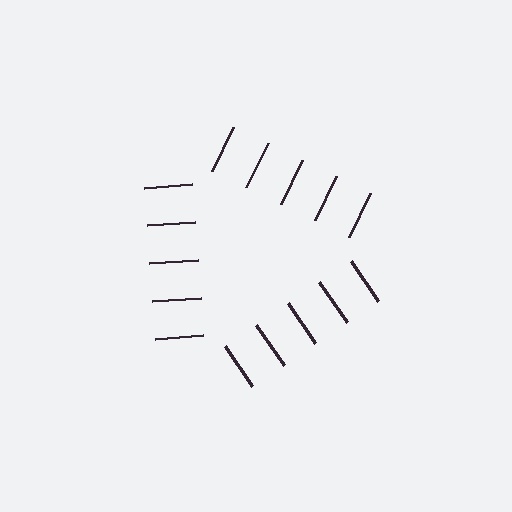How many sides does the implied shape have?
3 sides — the line-ends trace a triangle.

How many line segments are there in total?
15 — 5 along each of the 3 edges.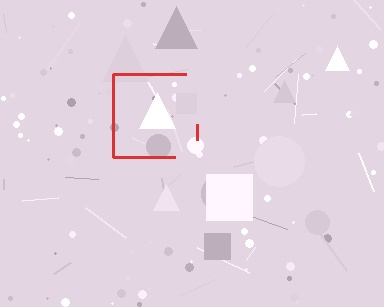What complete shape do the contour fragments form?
The contour fragments form a square.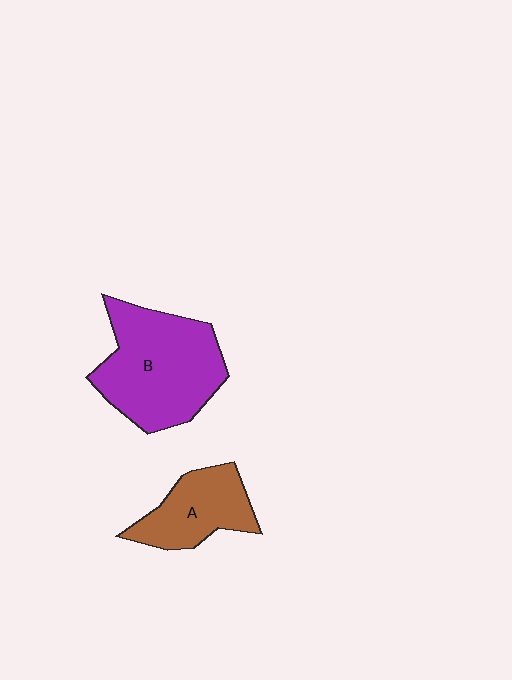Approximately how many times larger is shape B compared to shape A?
Approximately 1.8 times.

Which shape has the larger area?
Shape B (purple).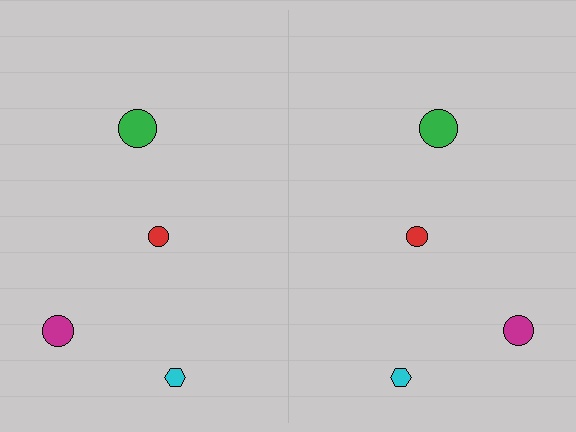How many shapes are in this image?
There are 8 shapes in this image.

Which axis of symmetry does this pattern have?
The pattern has a vertical axis of symmetry running through the center of the image.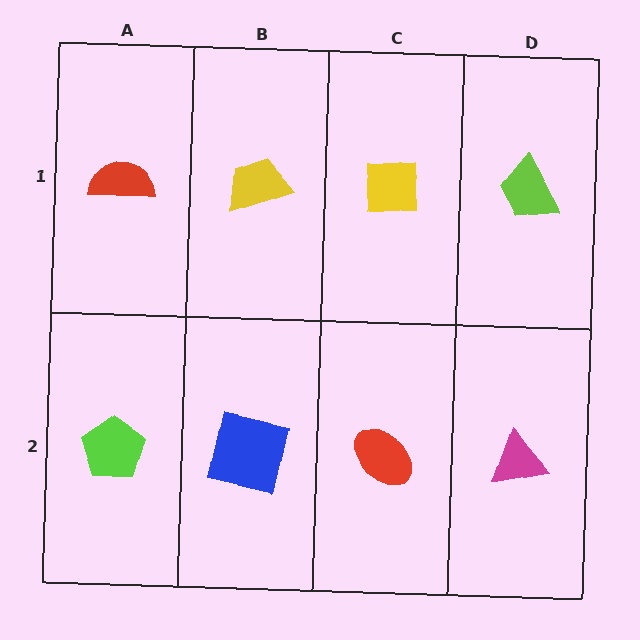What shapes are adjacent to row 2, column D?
A lime trapezoid (row 1, column D), a red ellipse (row 2, column C).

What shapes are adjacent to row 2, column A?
A red semicircle (row 1, column A), a blue square (row 2, column B).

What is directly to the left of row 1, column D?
A yellow square.